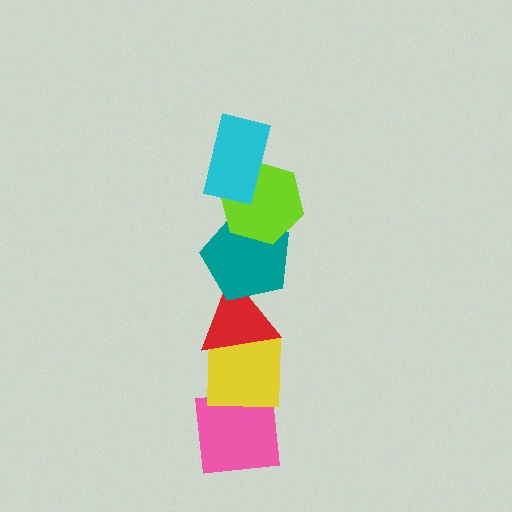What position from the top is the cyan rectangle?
The cyan rectangle is 1st from the top.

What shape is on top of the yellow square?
The red triangle is on top of the yellow square.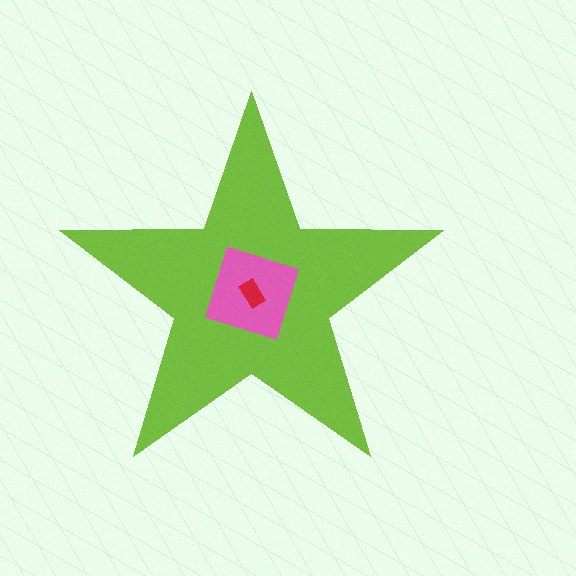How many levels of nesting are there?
3.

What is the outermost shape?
The lime star.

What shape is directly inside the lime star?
The pink diamond.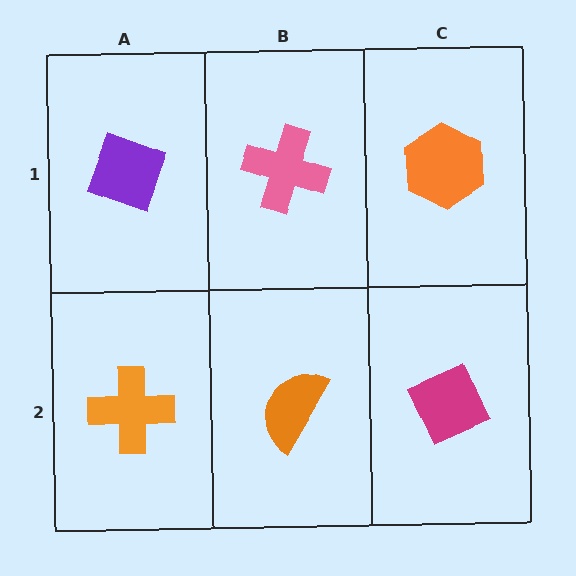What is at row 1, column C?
An orange hexagon.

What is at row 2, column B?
An orange semicircle.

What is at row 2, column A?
An orange cross.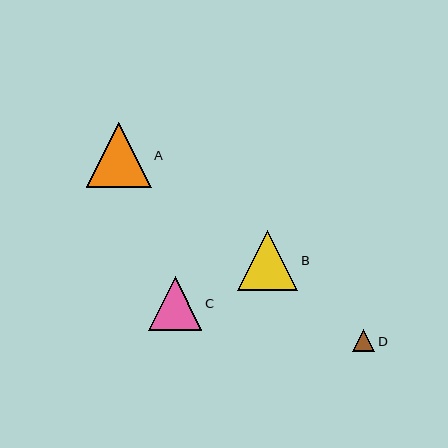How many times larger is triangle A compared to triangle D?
Triangle A is approximately 2.9 times the size of triangle D.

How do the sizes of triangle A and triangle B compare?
Triangle A and triangle B are approximately the same size.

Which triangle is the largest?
Triangle A is the largest with a size of approximately 65 pixels.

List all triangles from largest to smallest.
From largest to smallest: A, B, C, D.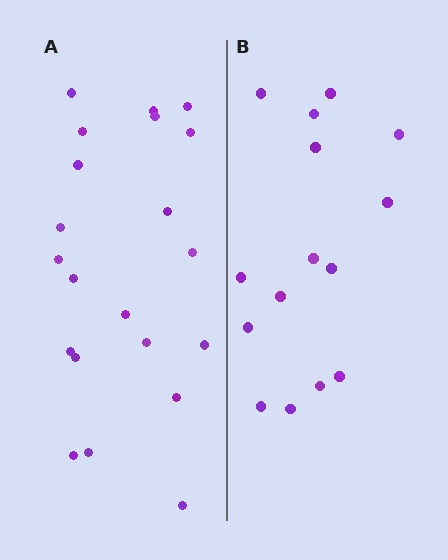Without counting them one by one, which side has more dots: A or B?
Region A (the left region) has more dots.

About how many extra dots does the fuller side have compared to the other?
Region A has about 6 more dots than region B.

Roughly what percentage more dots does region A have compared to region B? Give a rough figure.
About 40% more.